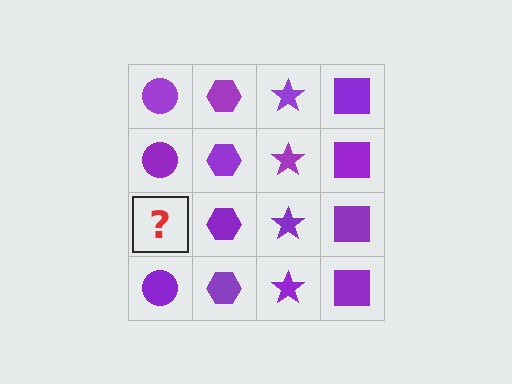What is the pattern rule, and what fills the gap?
The rule is that each column has a consistent shape. The gap should be filled with a purple circle.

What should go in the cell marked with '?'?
The missing cell should contain a purple circle.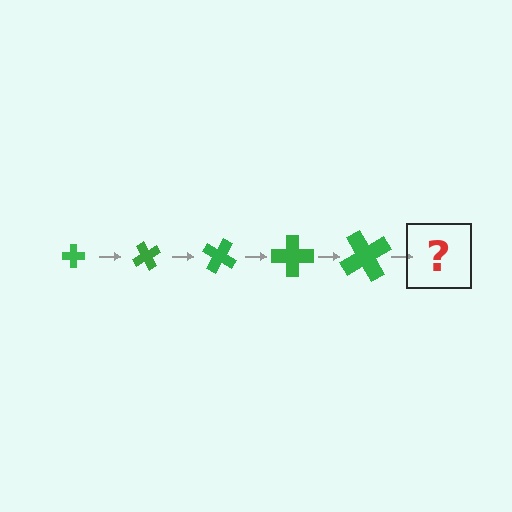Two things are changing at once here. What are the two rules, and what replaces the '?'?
The two rules are that the cross grows larger each step and it rotates 60 degrees each step. The '?' should be a cross, larger than the previous one and rotated 300 degrees from the start.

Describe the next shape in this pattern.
It should be a cross, larger than the previous one and rotated 300 degrees from the start.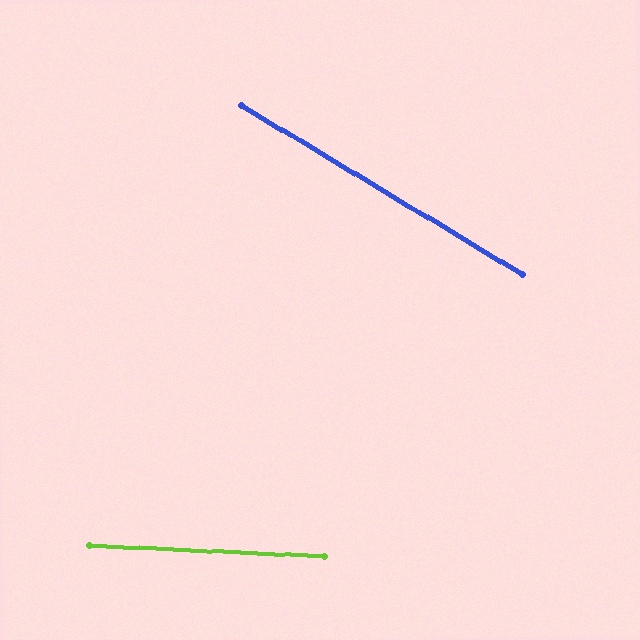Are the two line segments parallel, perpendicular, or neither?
Neither parallel nor perpendicular — they differ by about 28°.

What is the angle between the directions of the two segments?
Approximately 28 degrees.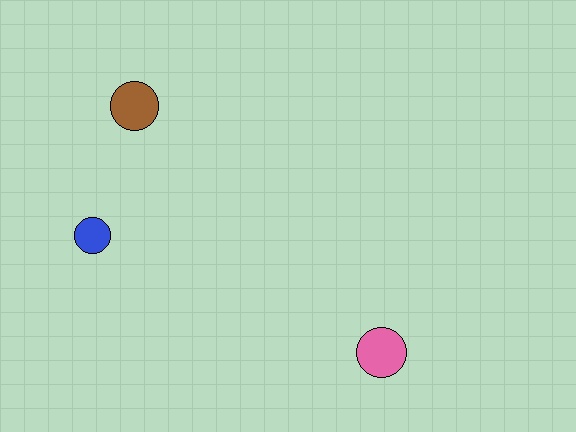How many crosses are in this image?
There are no crosses.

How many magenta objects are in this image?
There are no magenta objects.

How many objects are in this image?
There are 3 objects.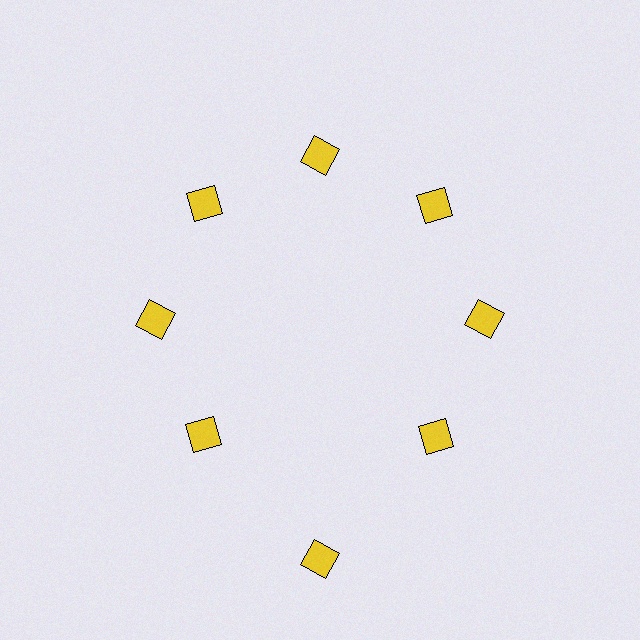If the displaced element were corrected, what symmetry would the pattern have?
It would have 8-fold rotational symmetry — the pattern would map onto itself every 45 degrees.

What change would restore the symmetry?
The symmetry would be restored by moving it inward, back onto the ring so that all 8 diamonds sit at equal angles and equal distance from the center.